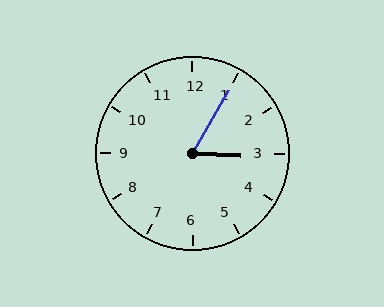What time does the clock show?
3:05.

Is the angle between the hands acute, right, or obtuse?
It is acute.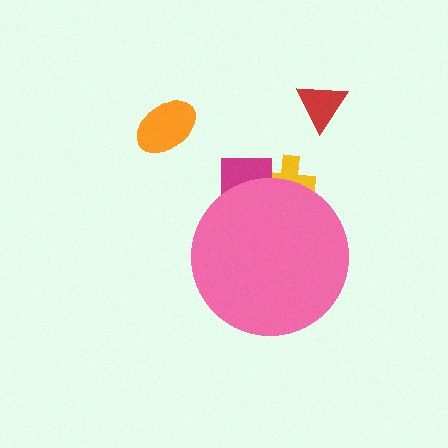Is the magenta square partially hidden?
Yes, the magenta square is partially hidden behind the pink circle.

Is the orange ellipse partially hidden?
No, the orange ellipse is fully visible.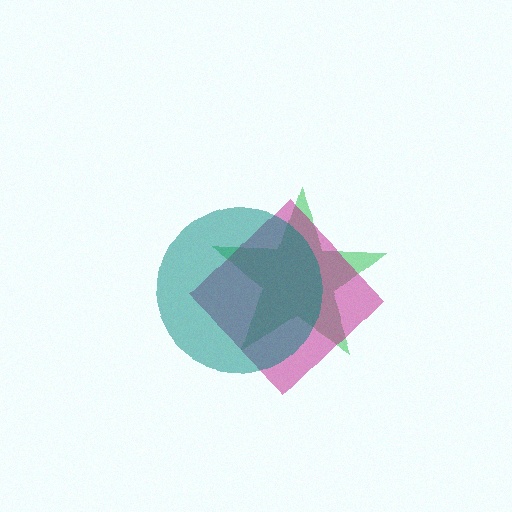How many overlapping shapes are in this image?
There are 3 overlapping shapes in the image.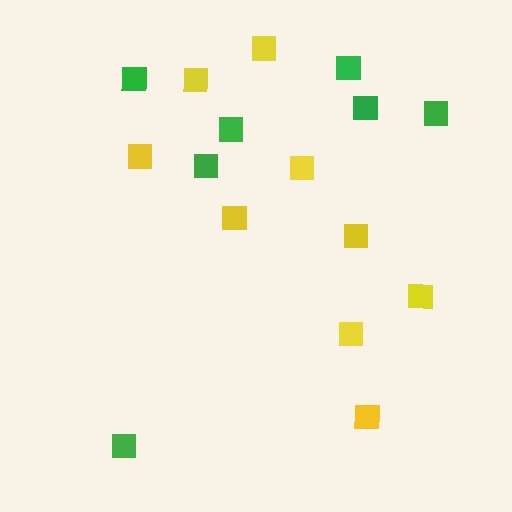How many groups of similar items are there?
There are 2 groups: one group of green squares (7) and one group of yellow squares (9).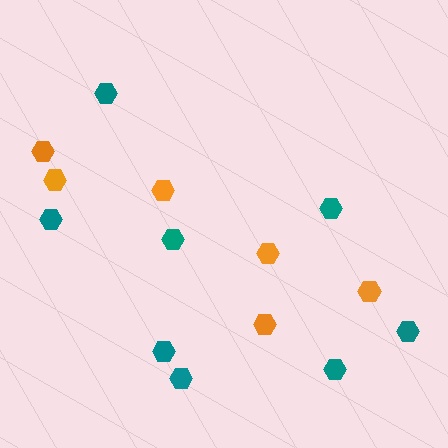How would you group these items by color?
There are 2 groups: one group of orange hexagons (6) and one group of teal hexagons (8).